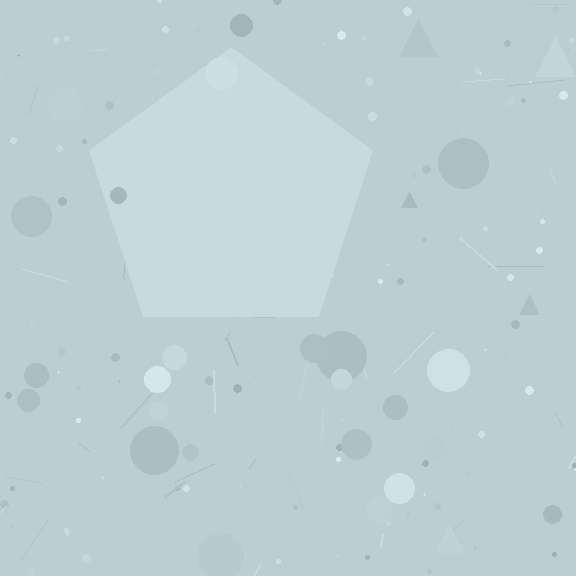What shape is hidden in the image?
A pentagon is hidden in the image.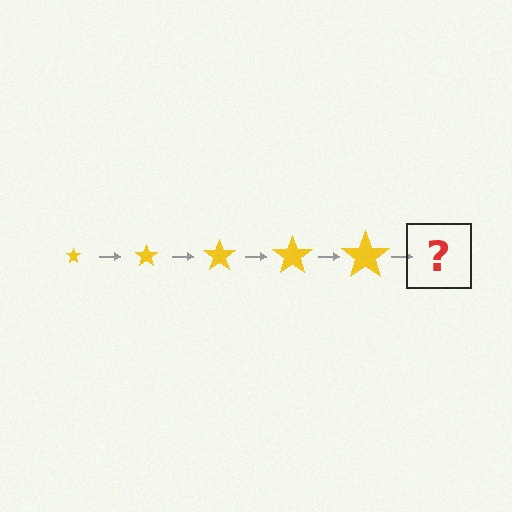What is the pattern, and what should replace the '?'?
The pattern is that the star gets progressively larger each step. The '?' should be a yellow star, larger than the previous one.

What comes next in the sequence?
The next element should be a yellow star, larger than the previous one.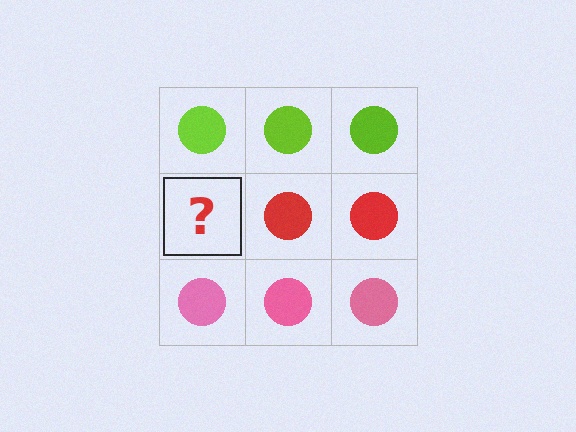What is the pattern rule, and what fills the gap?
The rule is that each row has a consistent color. The gap should be filled with a red circle.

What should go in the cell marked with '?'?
The missing cell should contain a red circle.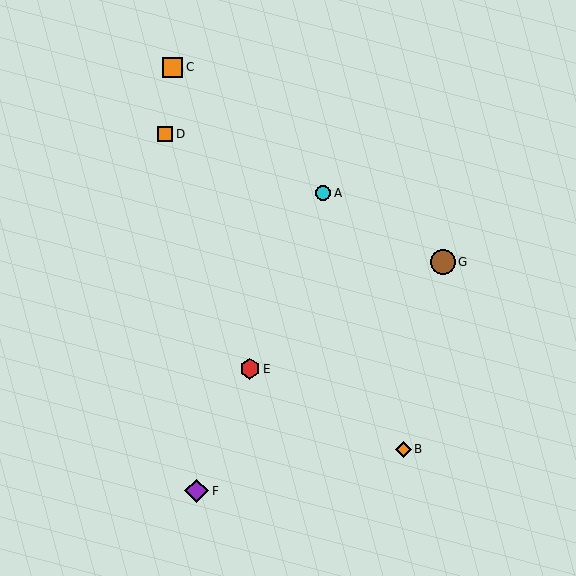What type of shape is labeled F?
Shape F is a purple diamond.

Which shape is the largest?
The brown circle (labeled G) is the largest.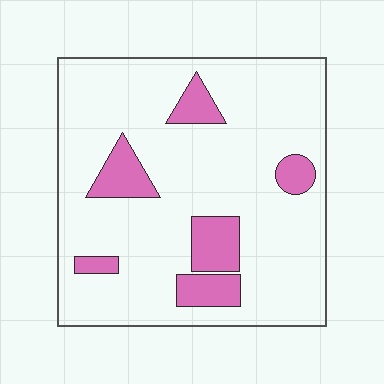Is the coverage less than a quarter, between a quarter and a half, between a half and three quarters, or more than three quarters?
Less than a quarter.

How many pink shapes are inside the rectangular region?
6.